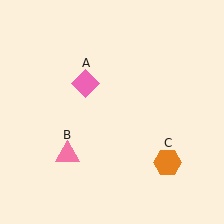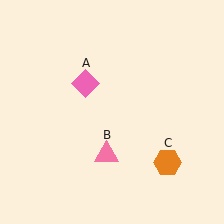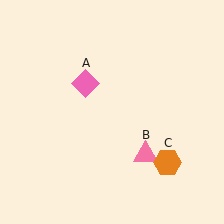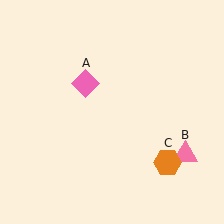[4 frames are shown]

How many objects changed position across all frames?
1 object changed position: pink triangle (object B).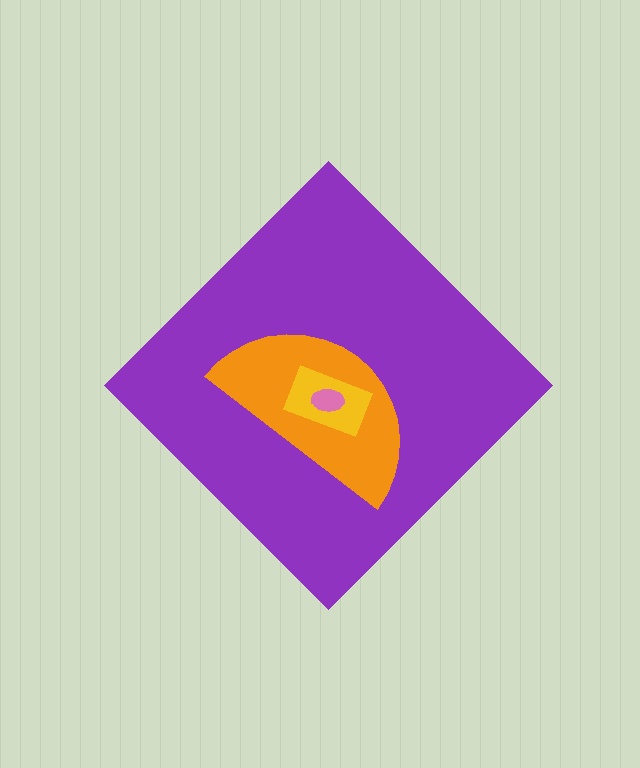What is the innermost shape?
The pink ellipse.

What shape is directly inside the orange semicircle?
The yellow rectangle.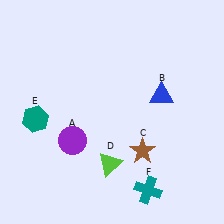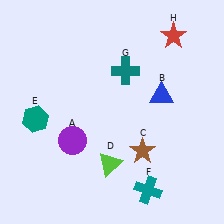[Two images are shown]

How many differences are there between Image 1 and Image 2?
There are 2 differences between the two images.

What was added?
A teal cross (G), a red star (H) were added in Image 2.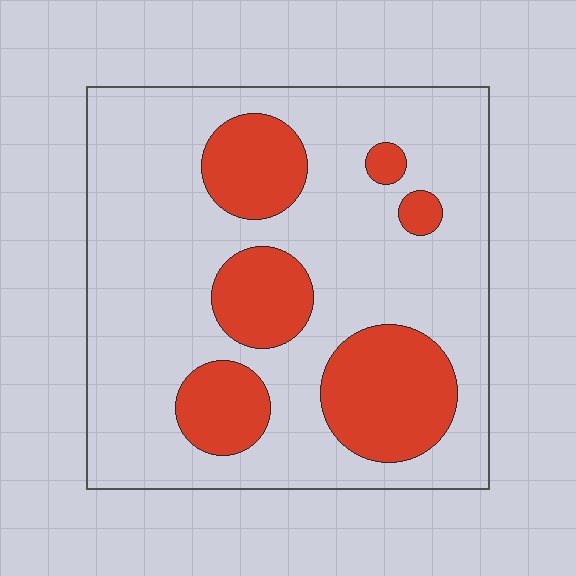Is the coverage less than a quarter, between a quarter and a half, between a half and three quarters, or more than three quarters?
Between a quarter and a half.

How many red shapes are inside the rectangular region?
6.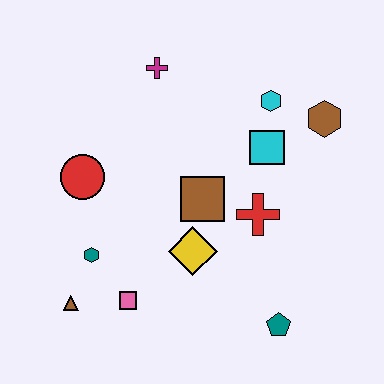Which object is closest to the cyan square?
The cyan hexagon is closest to the cyan square.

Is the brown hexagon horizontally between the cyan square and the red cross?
No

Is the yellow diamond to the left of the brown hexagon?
Yes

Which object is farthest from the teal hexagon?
The brown hexagon is farthest from the teal hexagon.